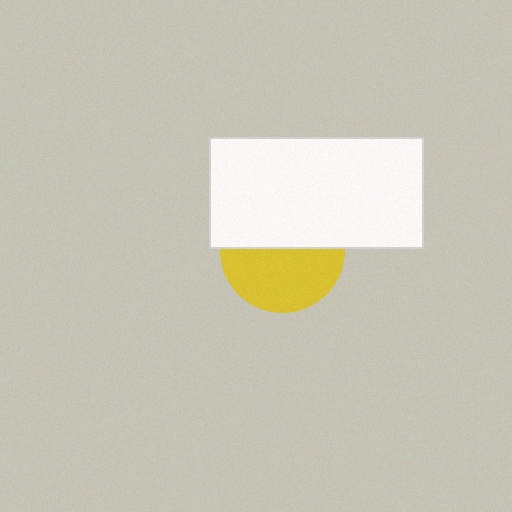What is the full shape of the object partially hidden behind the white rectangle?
The partially hidden object is a yellow circle.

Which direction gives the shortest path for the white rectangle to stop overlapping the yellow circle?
Moving up gives the shortest separation.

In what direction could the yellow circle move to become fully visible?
The yellow circle could move down. That would shift it out from behind the white rectangle entirely.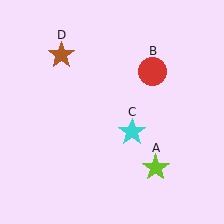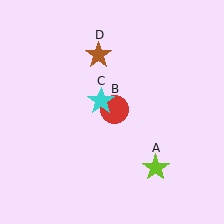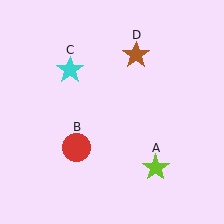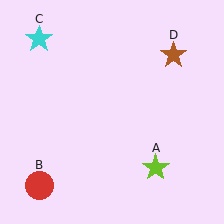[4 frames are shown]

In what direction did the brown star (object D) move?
The brown star (object D) moved right.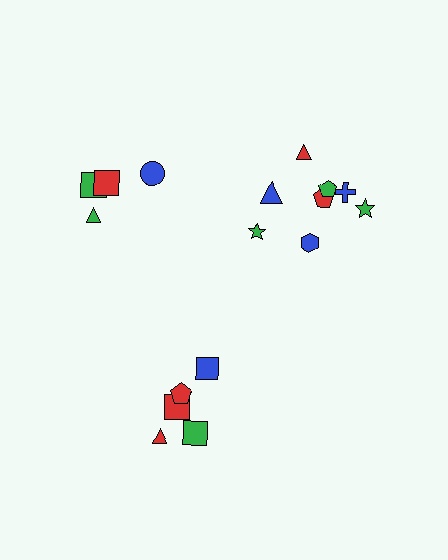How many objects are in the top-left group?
There are 4 objects.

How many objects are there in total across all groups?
There are 17 objects.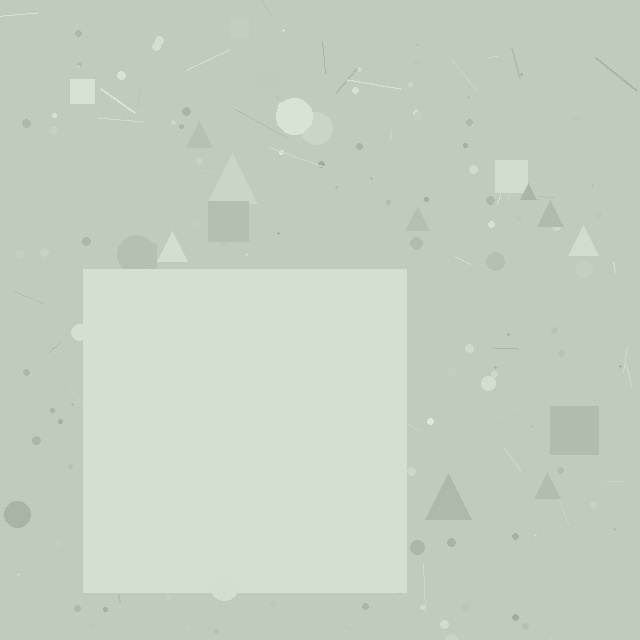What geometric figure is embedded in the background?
A square is embedded in the background.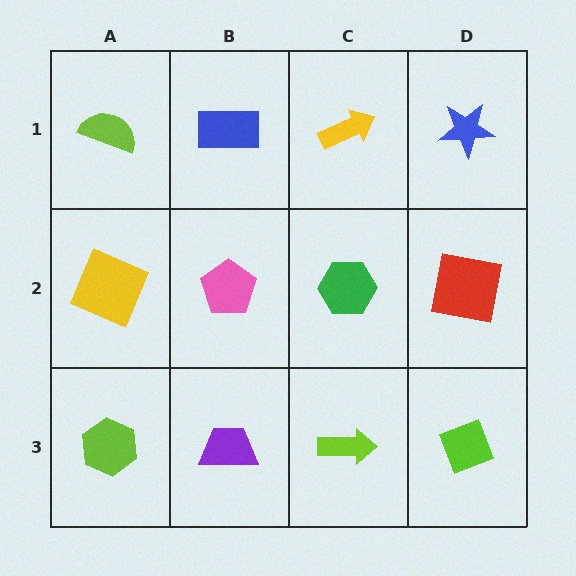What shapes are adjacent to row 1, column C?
A green hexagon (row 2, column C), a blue rectangle (row 1, column B), a blue star (row 1, column D).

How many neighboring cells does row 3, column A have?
2.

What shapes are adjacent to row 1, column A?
A yellow square (row 2, column A), a blue rectangle (row 1, column B).